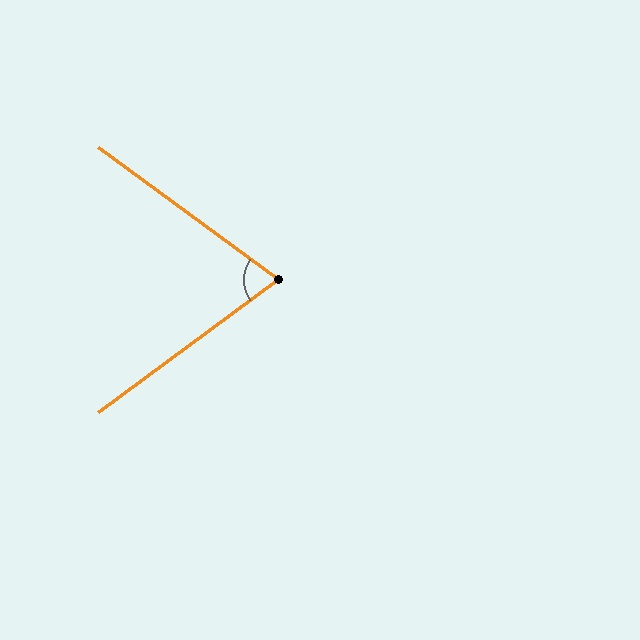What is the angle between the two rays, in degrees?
Approximately 73 degrees.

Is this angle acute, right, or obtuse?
It is acute.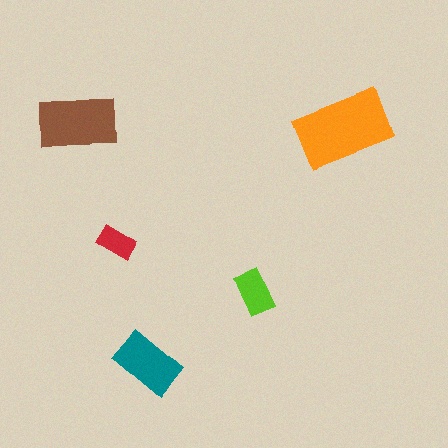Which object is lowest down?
The teal rectangle is bottommost.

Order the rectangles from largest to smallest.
the orange one, the brown one, the teal one, the lime one, the red one.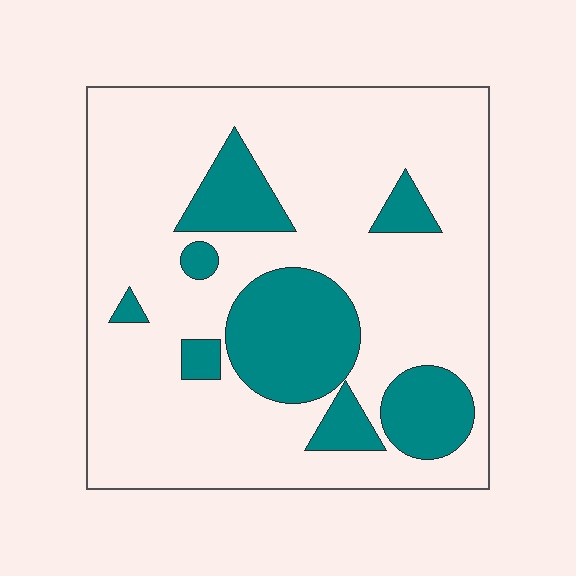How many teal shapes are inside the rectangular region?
8.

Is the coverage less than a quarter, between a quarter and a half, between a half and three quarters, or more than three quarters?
Less than a quarter.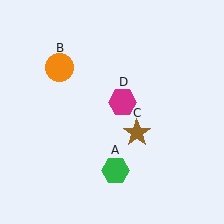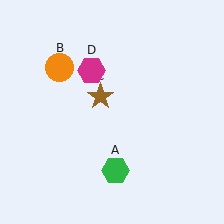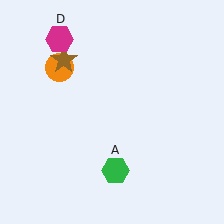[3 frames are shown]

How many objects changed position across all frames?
2 objects changed position: brown star (object C), magenta hexagon (object D).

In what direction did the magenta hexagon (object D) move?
The magenta hexagon (object D) moved up and to the left.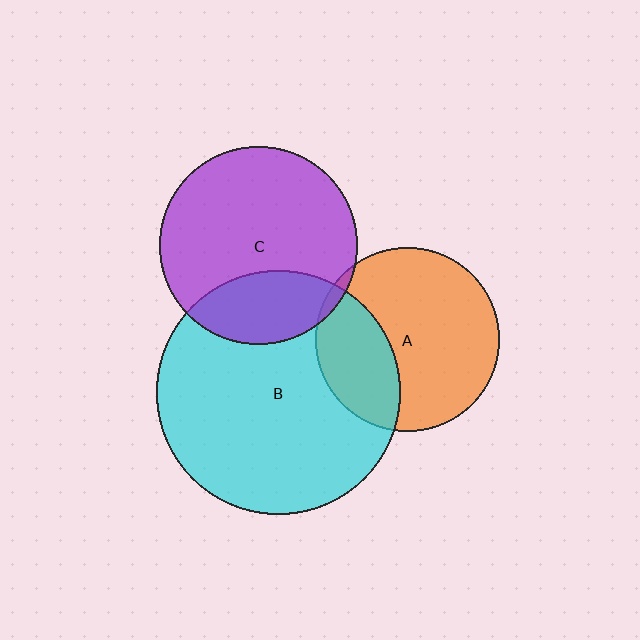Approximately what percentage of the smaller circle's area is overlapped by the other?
Approximately 5%.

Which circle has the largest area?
Circle B (cyan).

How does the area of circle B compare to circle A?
Approximately 1.8 times.